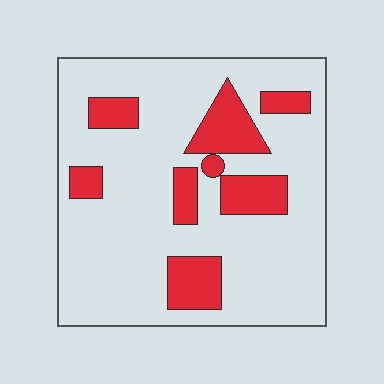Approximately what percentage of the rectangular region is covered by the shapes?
Approximately 20%.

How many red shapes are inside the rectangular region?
8.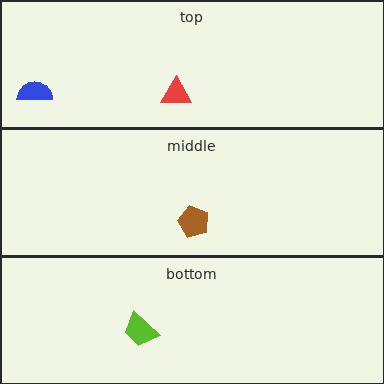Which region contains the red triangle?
The top region.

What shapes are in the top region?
The blue semicircle, the red triangle.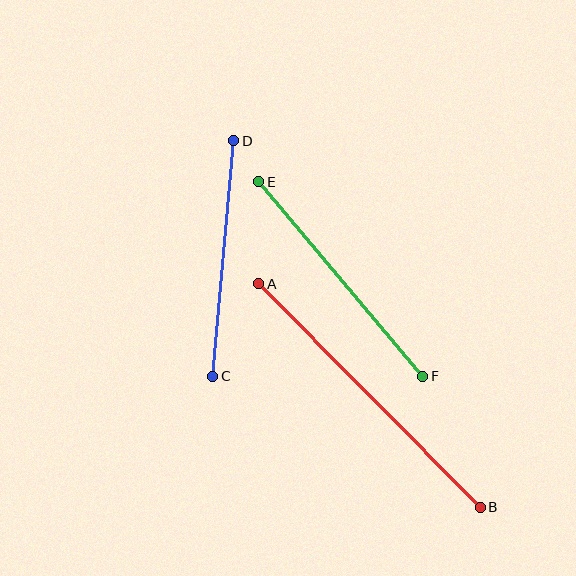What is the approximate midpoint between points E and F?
The midpoint is at approximately (341, 279) pixels.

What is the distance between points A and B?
The distance is approximately 315 pixels.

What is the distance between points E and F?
The distance is approximately 254 pixels.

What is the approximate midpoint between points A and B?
The midpoint is at approximately (370, 396) pixels.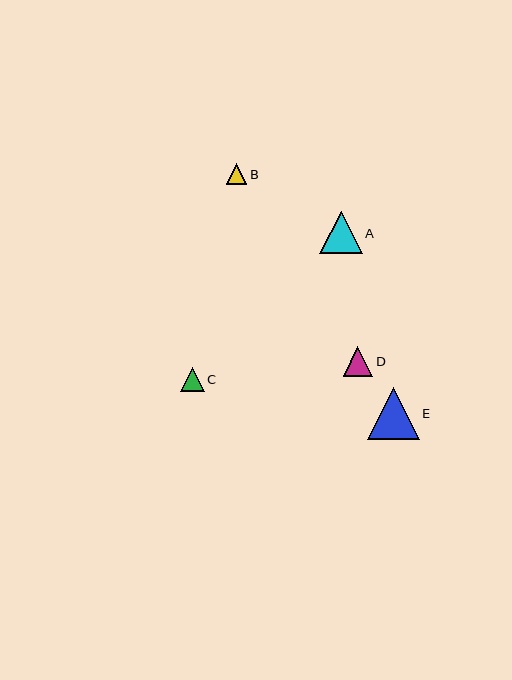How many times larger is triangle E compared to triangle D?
Triangle E is approximately 1.8 times the size of triangle D.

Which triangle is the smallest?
Triangle B is the smallest with a size of approximately 21 pixels.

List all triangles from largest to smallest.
From largest to smallest: E, A, D, C, B.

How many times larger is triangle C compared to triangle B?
Triangle C is approximately 1.2 times the size of triangle B.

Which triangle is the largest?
Triangle E is the largest with a size of approximately 52 pixels.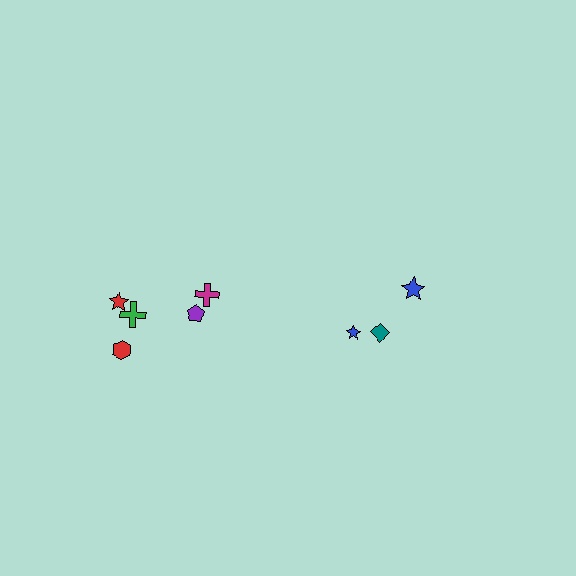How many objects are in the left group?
There are 5 objects.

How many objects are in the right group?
There are 3 objects.